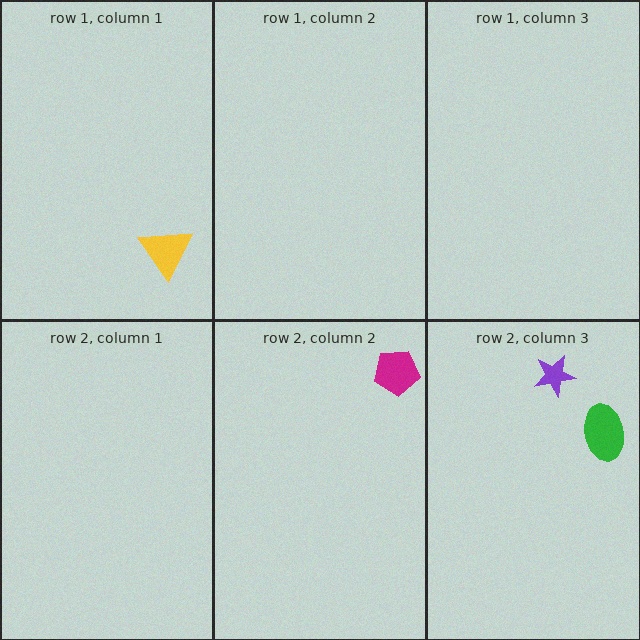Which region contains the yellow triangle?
The row 1, column 1 region.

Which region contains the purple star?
The row 2, column 3 region.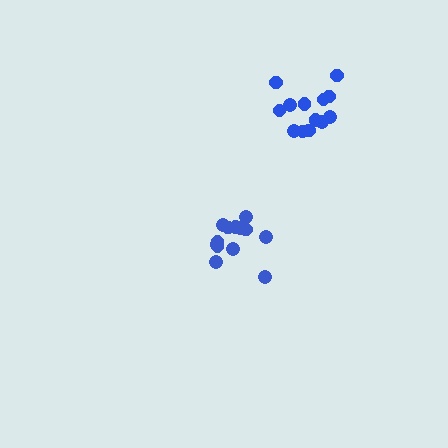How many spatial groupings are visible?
There are 2 spatial groupings.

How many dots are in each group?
Group 1: 13 dots, Group 2: 13 dots (26 total).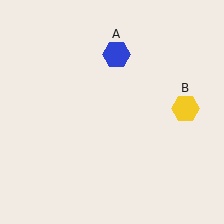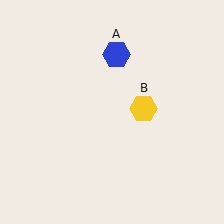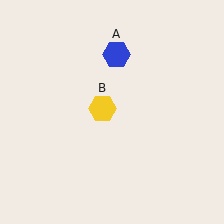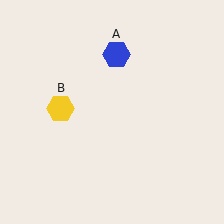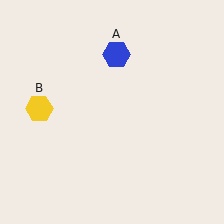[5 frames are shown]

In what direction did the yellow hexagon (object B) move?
The yellow hexagon (object B) moved left.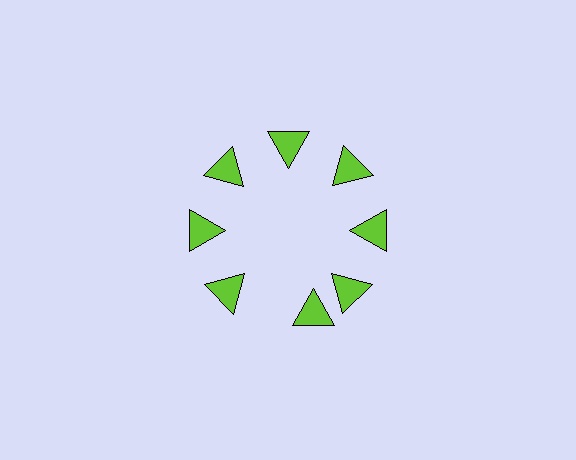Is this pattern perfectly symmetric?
No. The 8 lime triangles are arranged in a ring, but one element near the 6 o'clock position is rotated out of alignment along the ring, breaking the 8-fold rotational symmetry.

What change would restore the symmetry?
The symmetry would be restored by rotating it back into even spacing with its neighbors so that all 8 triangles sit at equal angles and equal distance from the center.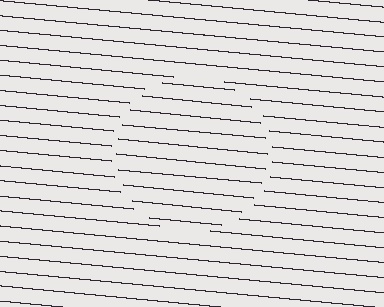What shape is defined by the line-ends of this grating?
An illusory circle. The interior of the shape contains the same grating, shifted by half a period — the contour is defined by the phase discontinuity where line-ends from the inner and outer gratings abut.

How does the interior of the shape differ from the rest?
The interior of the shape contains the same grating, shifted by half a period — the contour is defined by the phase discontinuity where line-ends from the inner and outer gratings abut.